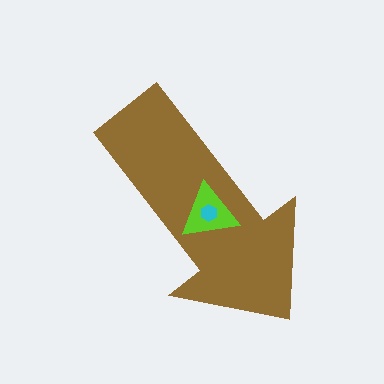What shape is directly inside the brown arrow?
The lime triangle.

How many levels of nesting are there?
3.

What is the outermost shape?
The brown arrow.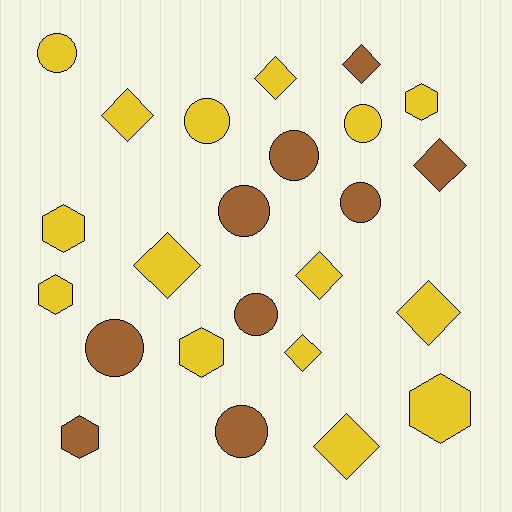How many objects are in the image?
There are 24 objects.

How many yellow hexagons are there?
There are 5 yellow hexagons.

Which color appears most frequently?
Yellow, with 15 objects.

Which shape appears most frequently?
Circle, with 9 objects.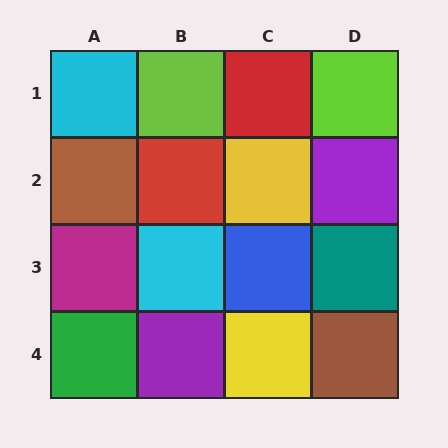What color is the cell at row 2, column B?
Red.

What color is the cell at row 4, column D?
Brown.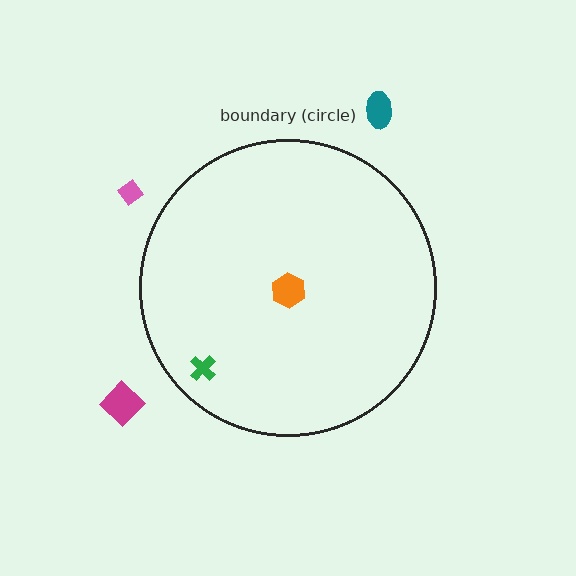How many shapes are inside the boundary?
2 inside, 3 outside.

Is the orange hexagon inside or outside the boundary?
Inside.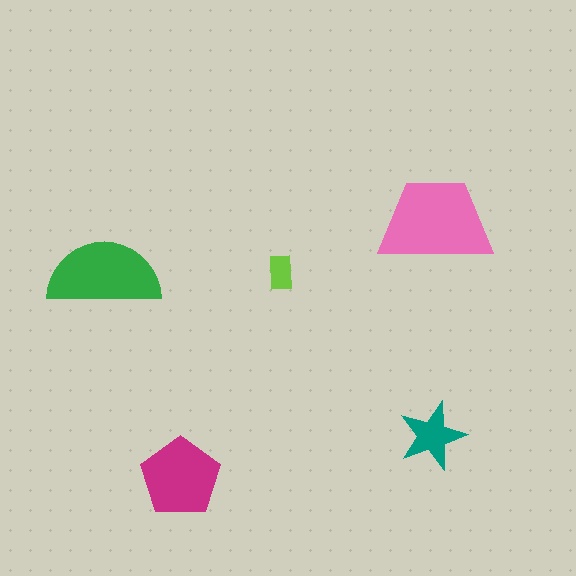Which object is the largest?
The pink trapezoid.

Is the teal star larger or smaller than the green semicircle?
Smaller.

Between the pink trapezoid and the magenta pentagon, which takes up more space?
The pink trapezoid.